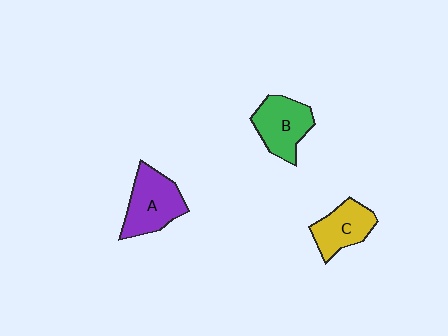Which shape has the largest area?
Shape A (purple).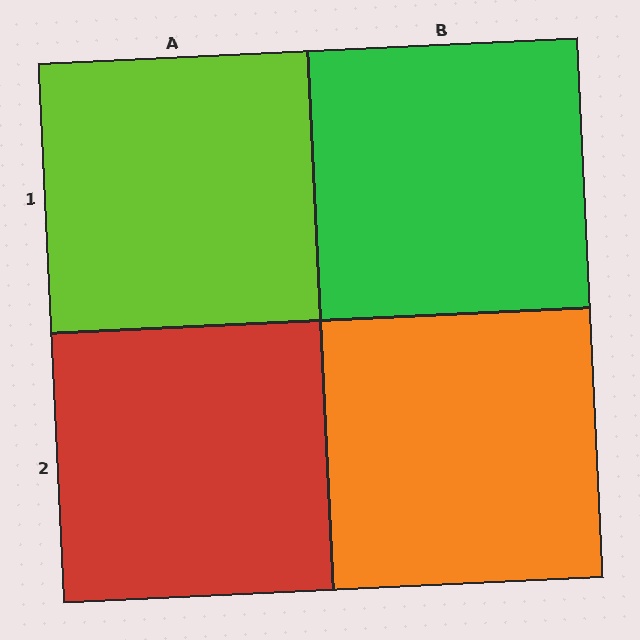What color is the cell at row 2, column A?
Red.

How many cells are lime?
1 cell is lime.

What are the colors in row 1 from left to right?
Lime, green.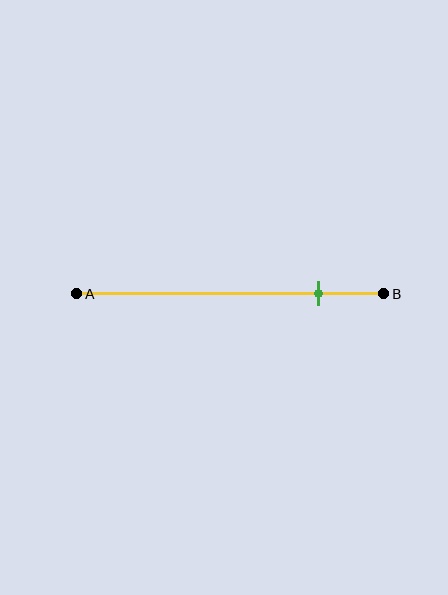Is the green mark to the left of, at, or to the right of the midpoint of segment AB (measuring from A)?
The green mark is to the right of the midpoint of segment AB.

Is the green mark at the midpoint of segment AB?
No, the mark is at about 80% from A, not at the 50% midpoint.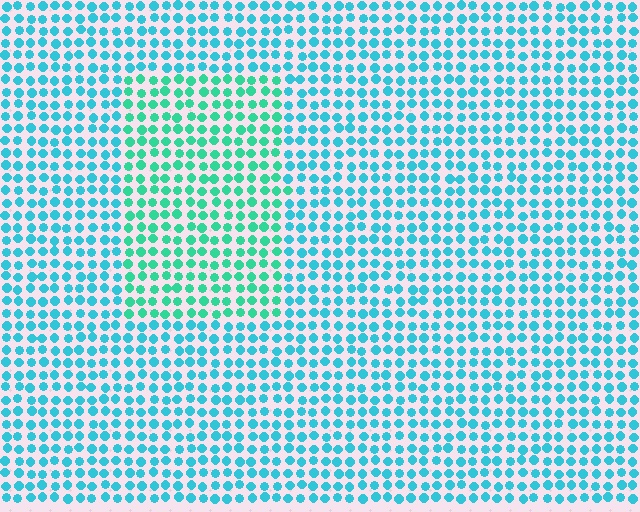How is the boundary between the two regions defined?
The boundary is defined purely by a slight shift in hue (about 29 degrees). Spacing, size, and orientation are identical on both sides.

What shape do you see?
I see a rectangle.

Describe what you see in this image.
The image is filled with small cyan elements in a uniform arrangement. A rectangle-shaped region is visible where the elements are tinted to a slightly different hue, forming a subtle color boundary.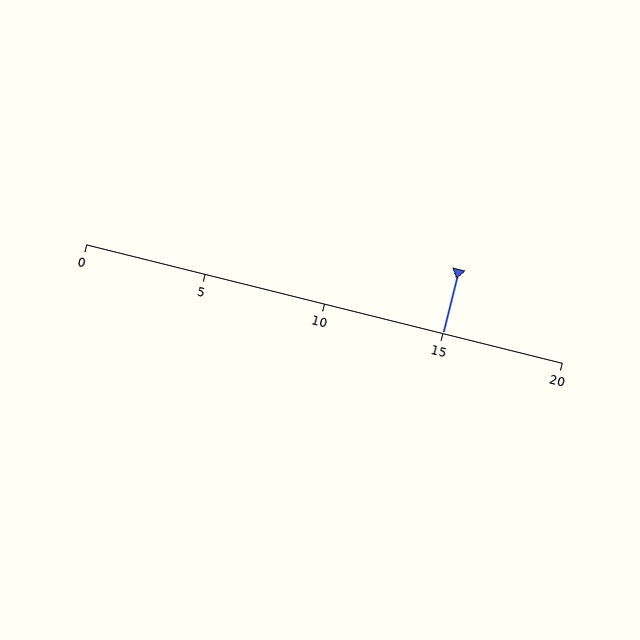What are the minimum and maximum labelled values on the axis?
The axis runs from 0 to 20.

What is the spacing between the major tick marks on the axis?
The major ticks are spaced 5 apart.